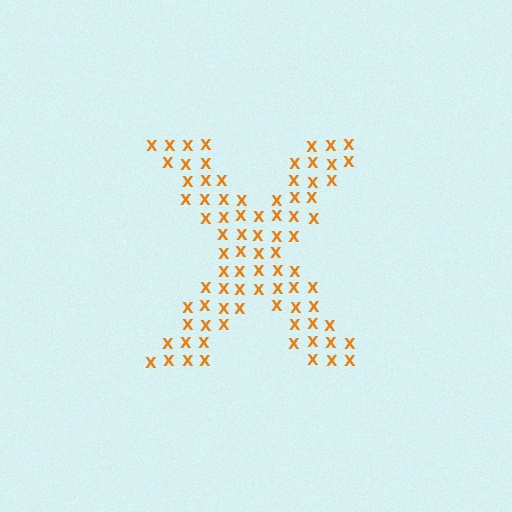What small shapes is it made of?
It is made of small letter X's.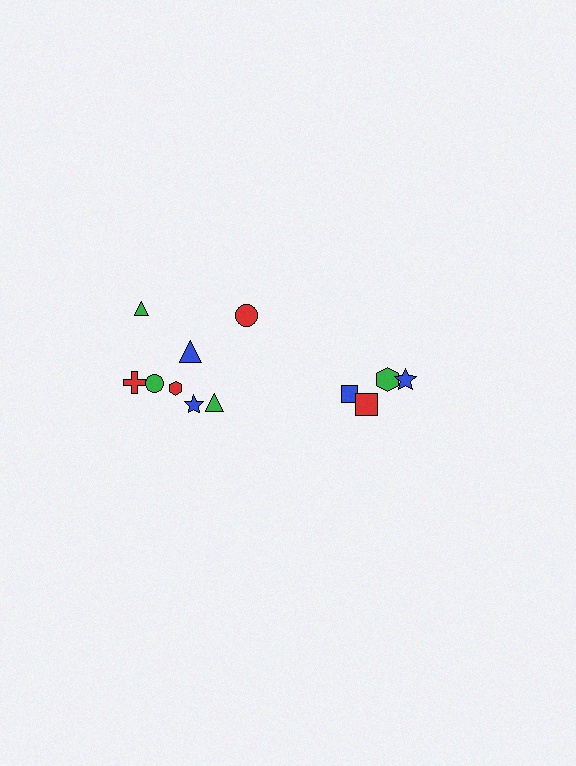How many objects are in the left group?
There are 8 objects.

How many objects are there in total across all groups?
There are 12 objects.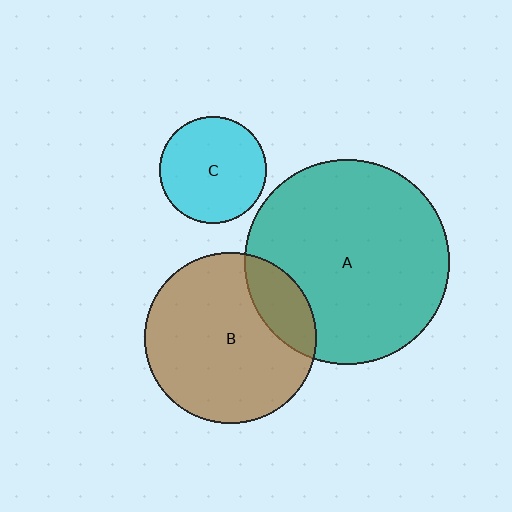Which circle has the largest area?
Circle A (teal).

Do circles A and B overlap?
Yes.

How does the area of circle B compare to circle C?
Approximately 2.6 times.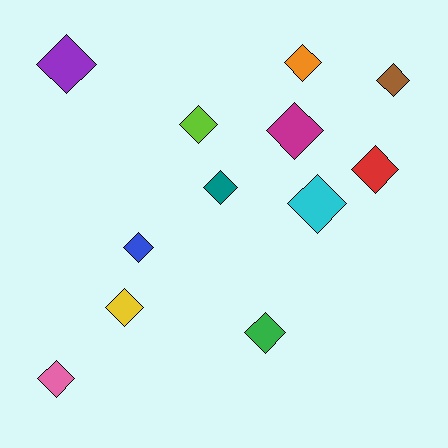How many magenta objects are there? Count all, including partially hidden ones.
There is 1 magenta object.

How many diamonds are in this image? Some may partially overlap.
There are 12 diamonds.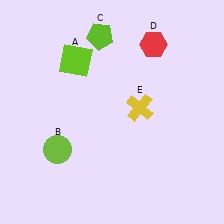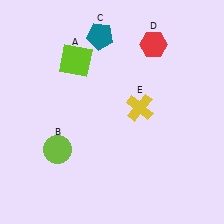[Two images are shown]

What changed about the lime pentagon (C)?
In Image 1, C is lime. In Image 2, it changed to teal.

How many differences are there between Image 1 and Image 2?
There is 1 difference between the two images.